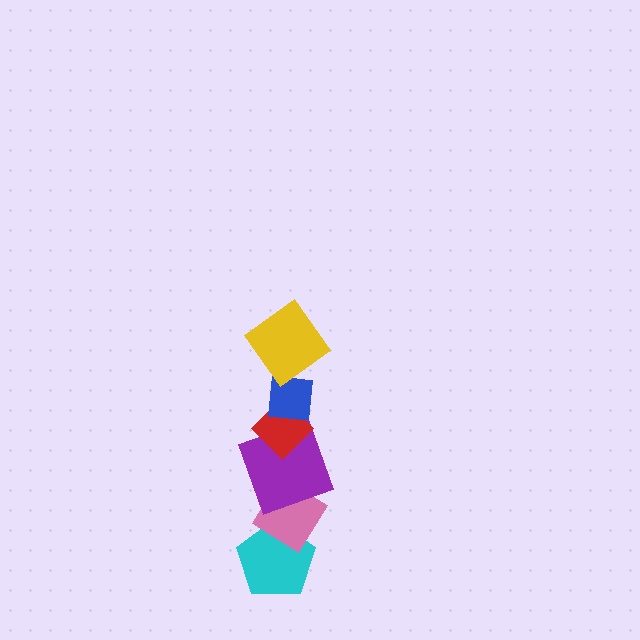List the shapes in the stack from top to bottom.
From top to bottom: the yellow diamond, the blue square, the red diamond, the purple square, the pink diamond, the cyan pentagon.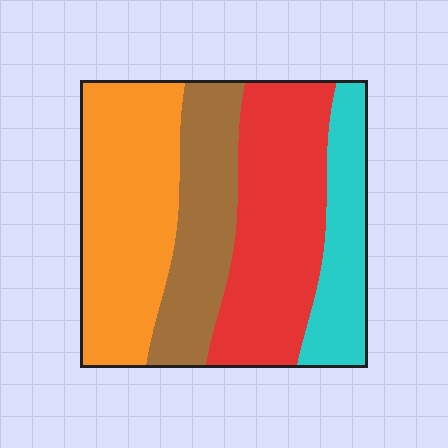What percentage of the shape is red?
Red takes up about one third (1/3) of the shape.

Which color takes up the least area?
Cyan, at roughly 15%.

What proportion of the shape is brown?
Brown covers about 20% of the shape.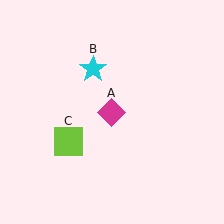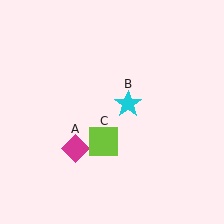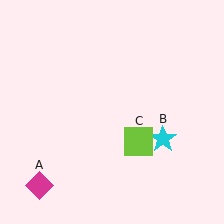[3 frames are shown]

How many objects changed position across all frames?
3 objects changed position: magenta diamond (object A), cyan star (object B), lime square (object C).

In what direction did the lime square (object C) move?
The lime square (object C) moved right.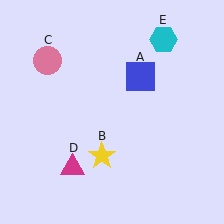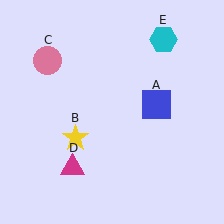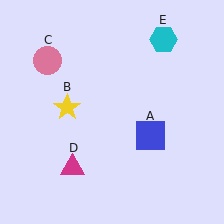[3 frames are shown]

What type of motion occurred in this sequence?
The blue square (object A), yellow star (object B) rotated clockwise around the center of the scene.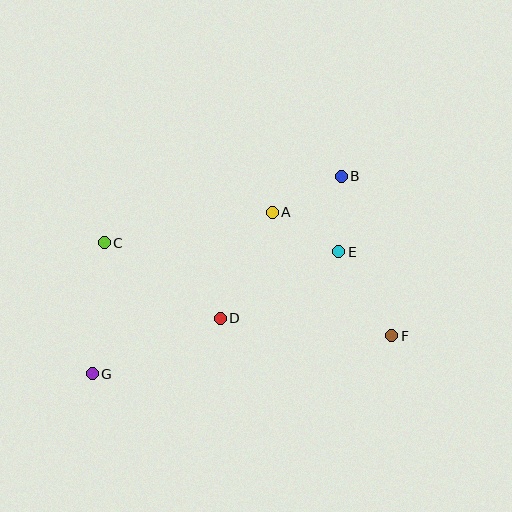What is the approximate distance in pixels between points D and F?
The distance between D and F is approximately 172 pixels.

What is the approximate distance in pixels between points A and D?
The distance between A and D is approximately 118 pixels.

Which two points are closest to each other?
Points B and E are closest to each other.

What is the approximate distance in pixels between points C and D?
The distance between C and D is approximately 138 pixels.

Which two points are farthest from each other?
Points B and G are farthest from each other.